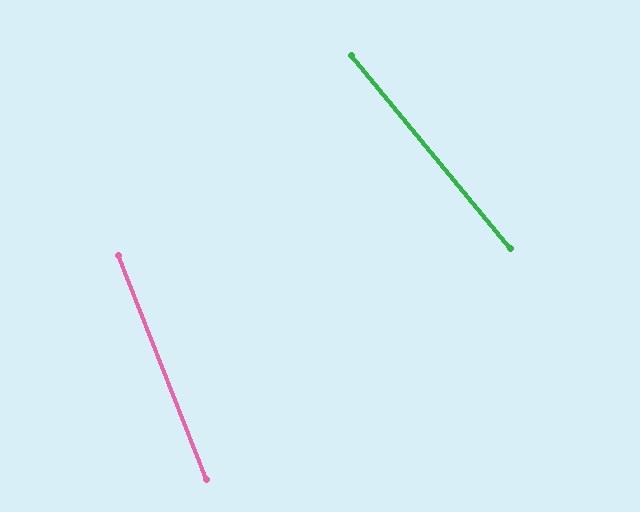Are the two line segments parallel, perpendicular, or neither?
Neither parallel nor perpendicular — they differ by about 18°.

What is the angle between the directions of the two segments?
Approximately 18 degrees.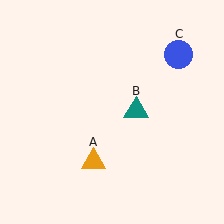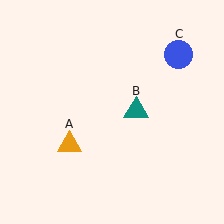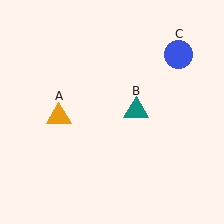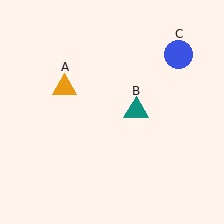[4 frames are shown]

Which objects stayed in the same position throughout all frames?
Teal triangle (object B) and blue circle (object C) remained stationary.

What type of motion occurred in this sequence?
The orange triangle (object A) rotated clockwise around the center of the scene.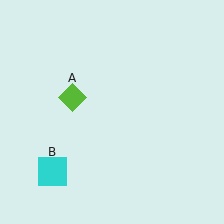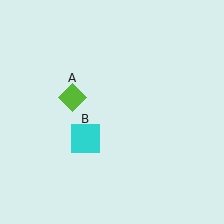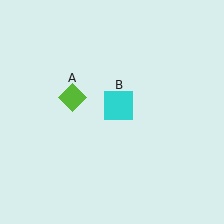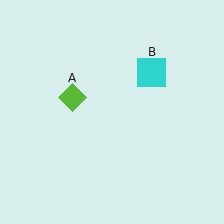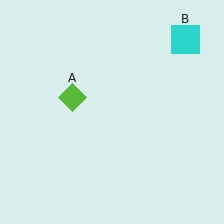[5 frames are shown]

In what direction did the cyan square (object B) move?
The cyan square (object B) moved up and to the right.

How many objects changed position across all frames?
1 object changed position: cyan square (object B).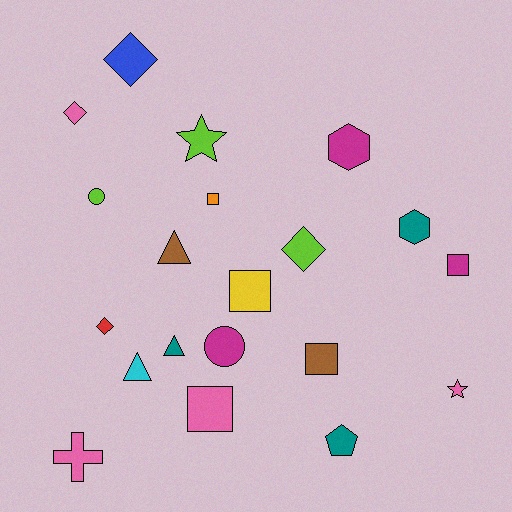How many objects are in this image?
There are 20 objects.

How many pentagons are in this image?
There is 1 pentagon.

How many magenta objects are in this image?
There are 3 magenta objects.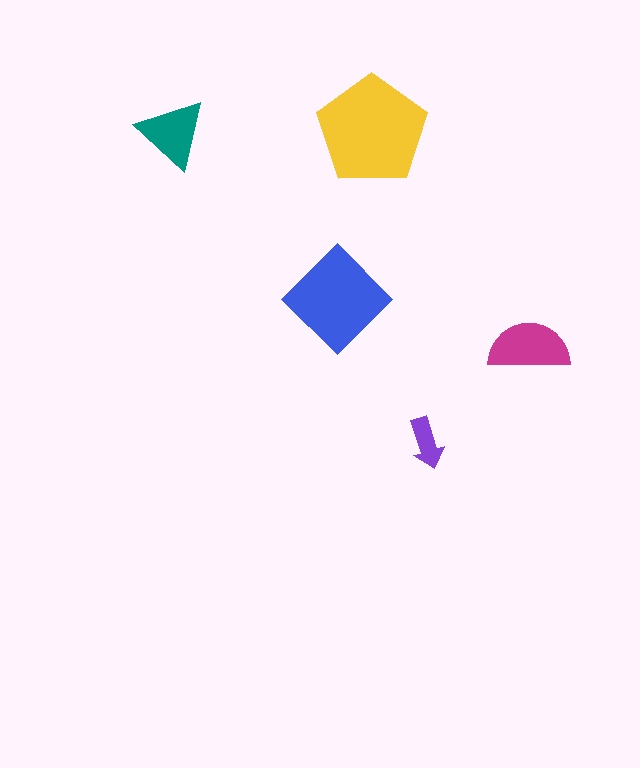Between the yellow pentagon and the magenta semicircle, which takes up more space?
The yellow pentagon.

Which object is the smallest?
The purple arrow.